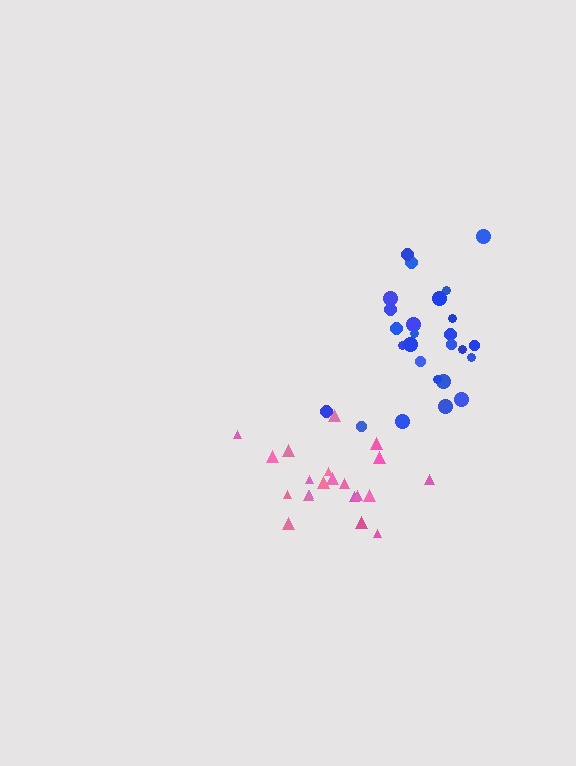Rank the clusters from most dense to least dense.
pink, blue.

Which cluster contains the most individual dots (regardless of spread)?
Blue (26).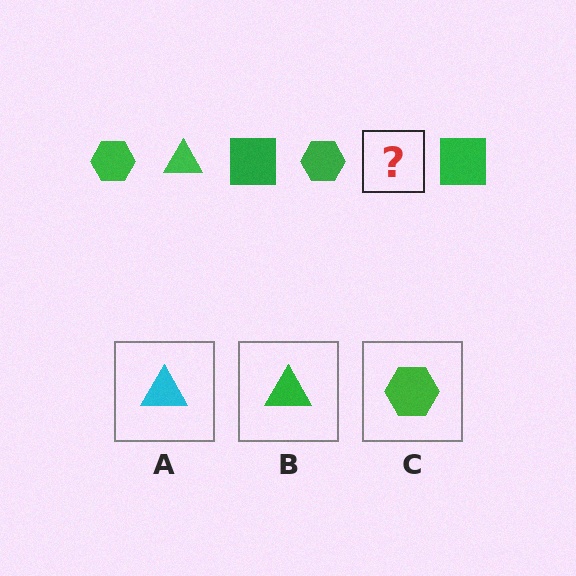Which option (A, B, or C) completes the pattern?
B.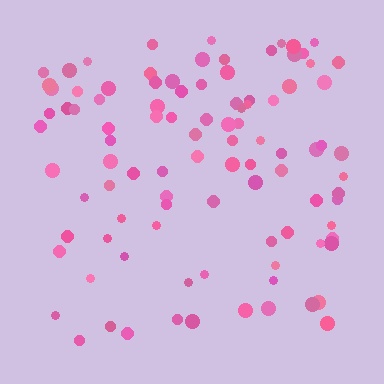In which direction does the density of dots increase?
From bottom to top, with the top side densest.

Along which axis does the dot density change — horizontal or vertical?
Vertical.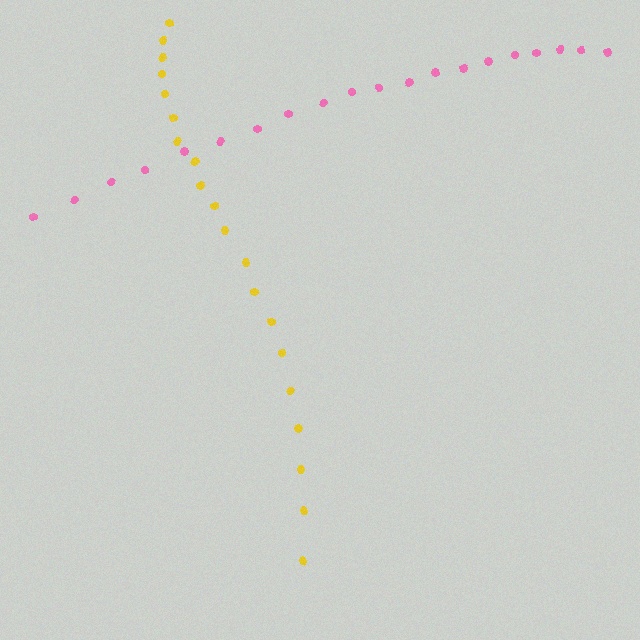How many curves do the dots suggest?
There are 2 distinct paths.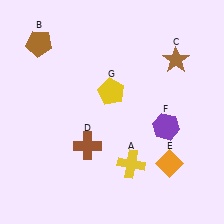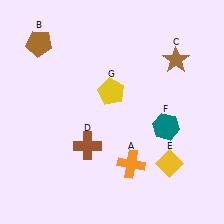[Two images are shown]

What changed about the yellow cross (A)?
In Image 1, A is yellow. In Image 2, it changed to orange.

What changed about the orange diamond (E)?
In Image 1, E is orange. In Image 2, it changed to yellow.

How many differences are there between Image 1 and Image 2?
There are 3 differences between the two images.